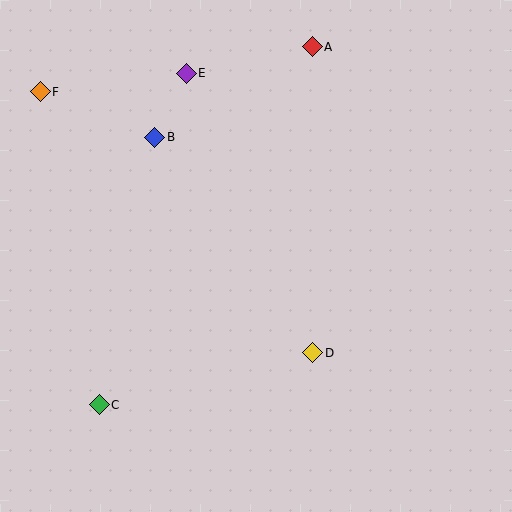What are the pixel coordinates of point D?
Point D is at (313, 353).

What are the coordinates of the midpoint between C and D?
The midpoint between C and D is at (206, 379).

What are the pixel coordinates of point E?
Point E is at (186, 73).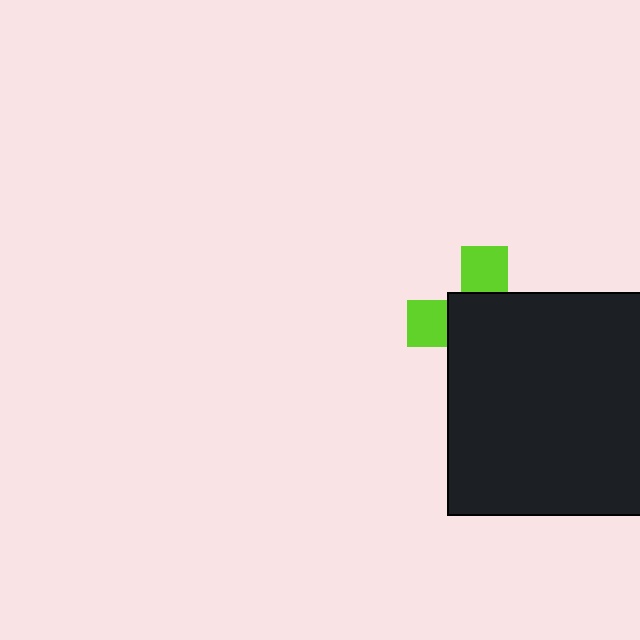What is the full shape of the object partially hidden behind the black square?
The partially hidden object is a lime cross.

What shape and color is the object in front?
The object in front is a black square.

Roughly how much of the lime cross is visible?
A small part of it is visible (roughly 33%).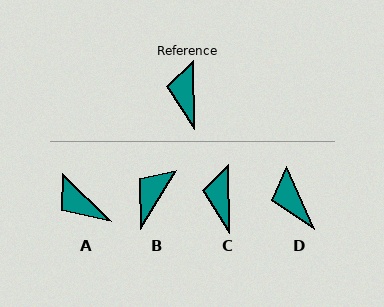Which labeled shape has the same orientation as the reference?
C.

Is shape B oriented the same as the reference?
No, it is off by about 32 degrees.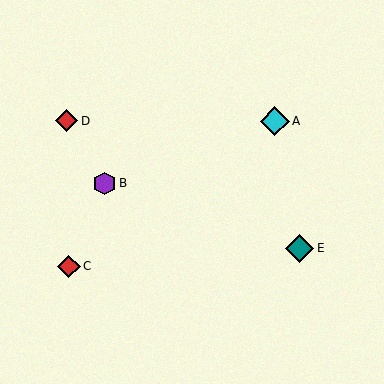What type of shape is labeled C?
Shape C is a red diamond.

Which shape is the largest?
The cyan diamond (labeled A) is the largest.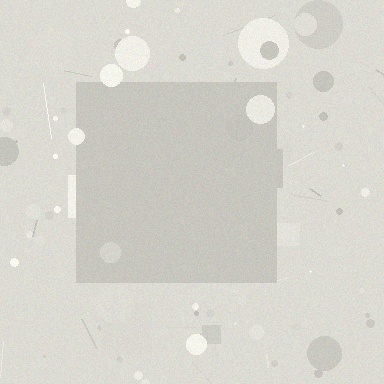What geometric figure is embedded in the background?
A square is embedded in the background.